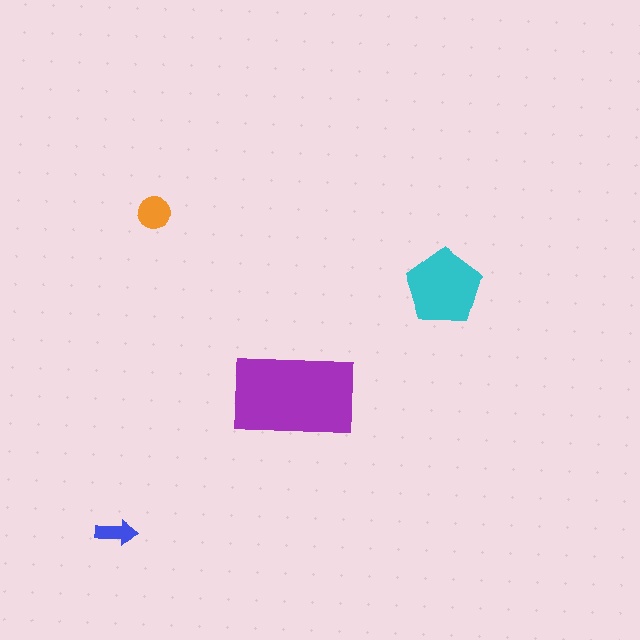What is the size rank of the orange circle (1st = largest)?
3rd.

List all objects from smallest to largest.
The blue arrow, the orange circle, the cyan pentagon, the purple rectangle.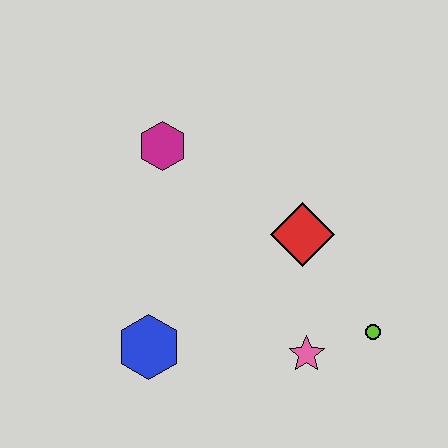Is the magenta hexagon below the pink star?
No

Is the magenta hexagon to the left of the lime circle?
Yes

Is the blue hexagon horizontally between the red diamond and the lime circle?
No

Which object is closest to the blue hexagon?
The pink star is closest to the blue hexagon.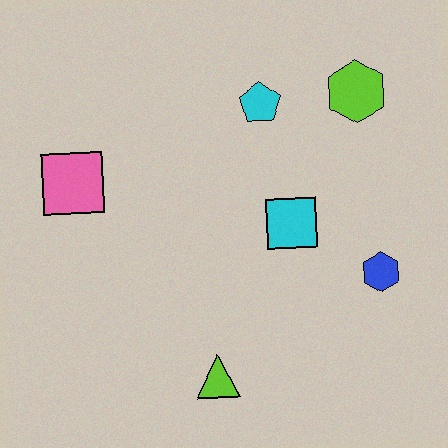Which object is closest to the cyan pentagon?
The lime hexagon is closest to the cyan pentagon.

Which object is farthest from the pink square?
The blue hexagon is farthest from the pink square.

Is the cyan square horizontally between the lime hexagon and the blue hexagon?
No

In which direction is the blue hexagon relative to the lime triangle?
The blue hexagon is to the right of the lime triangle.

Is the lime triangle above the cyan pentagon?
No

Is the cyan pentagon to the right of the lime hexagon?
No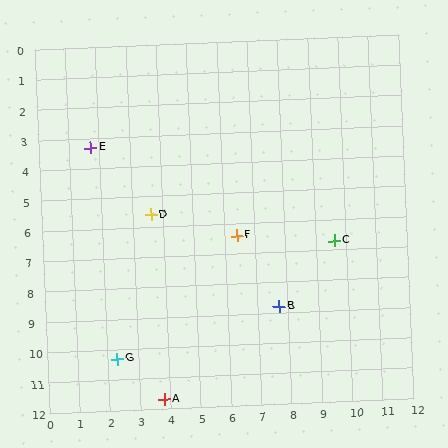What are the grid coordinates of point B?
Point B is at approximately (7.7, 8.8).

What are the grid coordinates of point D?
Point D is at approximately (3.6, 5.6).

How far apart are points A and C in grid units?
Points A and C are about 7.7 grid units apart.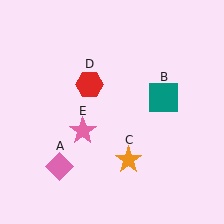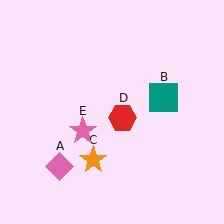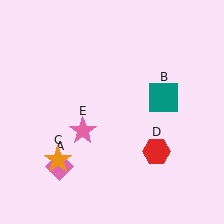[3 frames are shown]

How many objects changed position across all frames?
2 objects changed position: orange star (object C), red hexagon (object D).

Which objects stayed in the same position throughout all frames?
Pink diamond (object A) and teal square (object B) and pink star (object E) remained stationary.